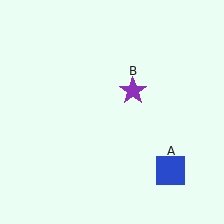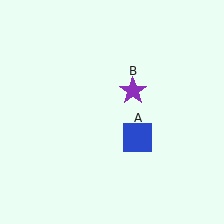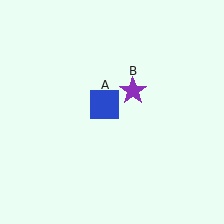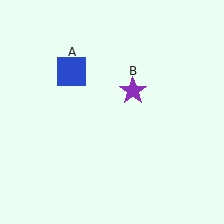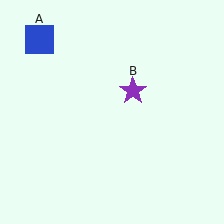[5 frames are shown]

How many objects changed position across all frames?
1 object changed position: blue square (object A).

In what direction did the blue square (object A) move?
The blue square (object A) moved up and to the left.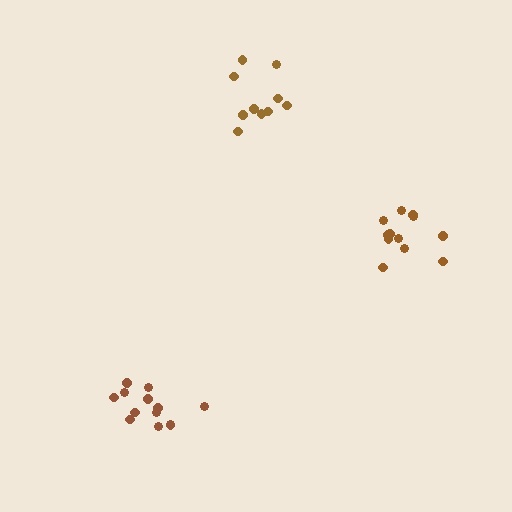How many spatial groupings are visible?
There are 3 spatial groupings.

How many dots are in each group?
Group 1: 13 dots, Group 2: 10 dots, Group 3: 12 dots (35 total).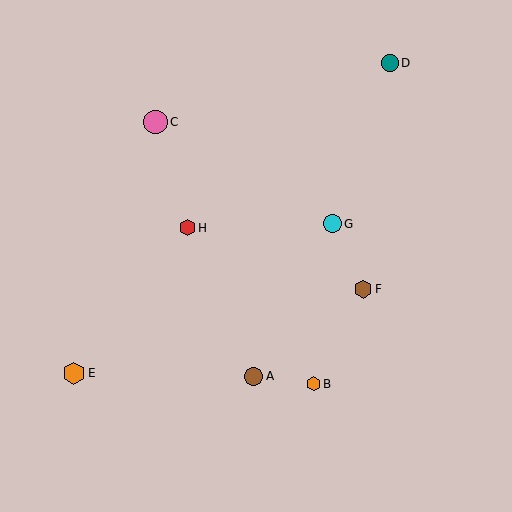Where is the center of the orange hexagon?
The center of the orange hexagon is at (313, 384).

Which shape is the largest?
The pink circle (labeled C) is the largest.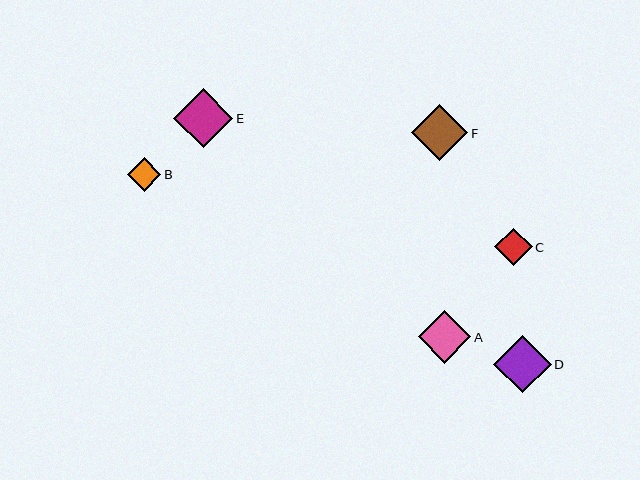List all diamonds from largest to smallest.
From largest to smallest: E, D, F, A, C, B.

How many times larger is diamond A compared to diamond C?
Diamond A is approximately 1.4 times the size of diamond C.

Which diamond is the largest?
Diamond E is the largest with a size of approximately 59 pixels.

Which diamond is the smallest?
Diamond B is the smallest with a size of approximately 34 pixels.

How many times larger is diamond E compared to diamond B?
Diamond E is approximately 1.7 times the size of diamond B.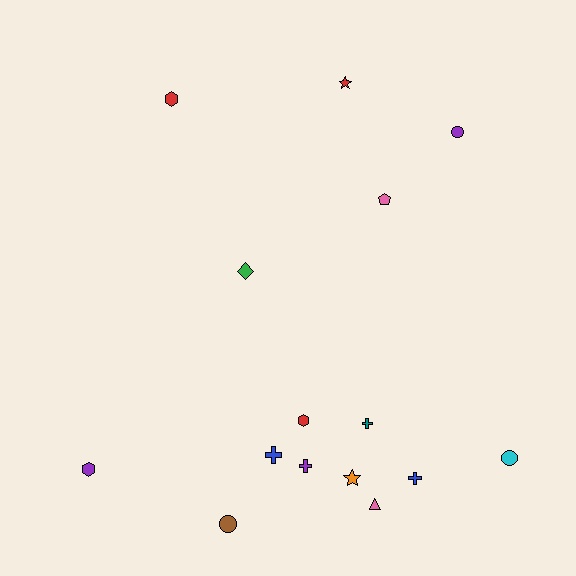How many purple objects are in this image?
There are 3 purple objects.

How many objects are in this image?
There are 15 objects.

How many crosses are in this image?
There are 4 crosses.